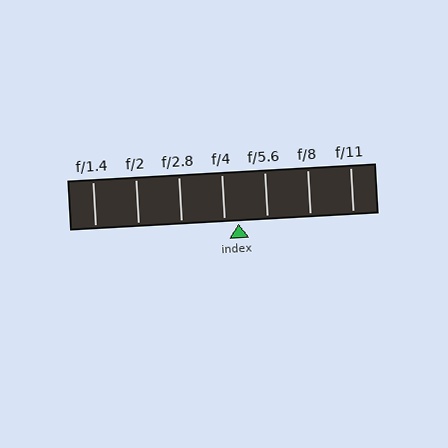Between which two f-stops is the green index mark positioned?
The index mark is between f/4 and f/5.6.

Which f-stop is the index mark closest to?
The index mark is closest to f/4.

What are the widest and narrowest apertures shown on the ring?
The widest aperture shown is f/1.4 and the narrowest is f/11.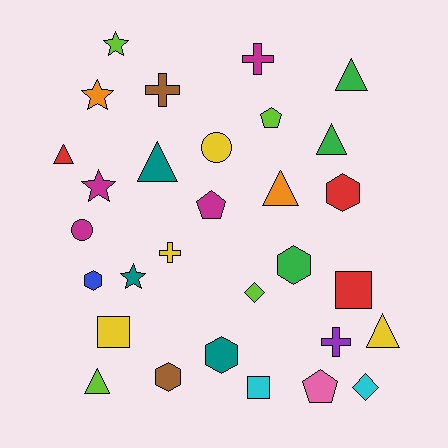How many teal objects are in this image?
There are 3 teal objects.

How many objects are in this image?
There are 30 objects.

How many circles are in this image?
There are 2 circles.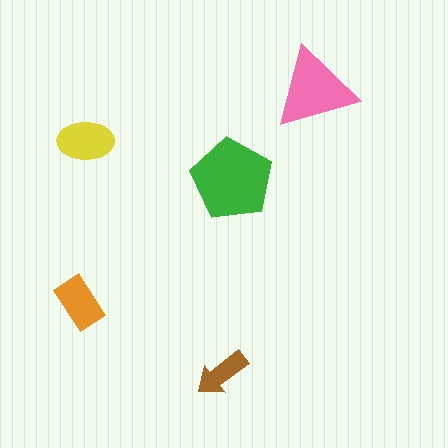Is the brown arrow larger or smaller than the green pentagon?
Smaller.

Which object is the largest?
The green pentagon.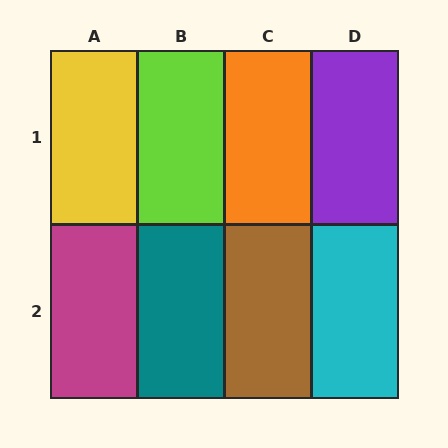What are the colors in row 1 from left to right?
Yellow, lime, orange, purple.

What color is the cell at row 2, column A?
Magenta.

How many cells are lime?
1 cell is lime.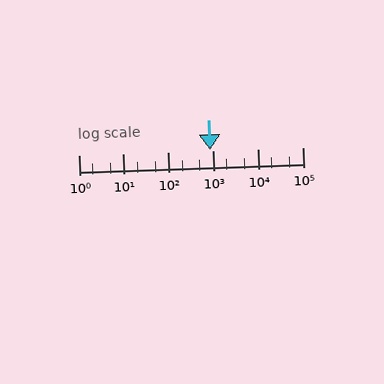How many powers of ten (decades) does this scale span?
The scale spans 5 decades, from 1 to 100000.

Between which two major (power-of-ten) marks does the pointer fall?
The pointer is between 100 and 1000.